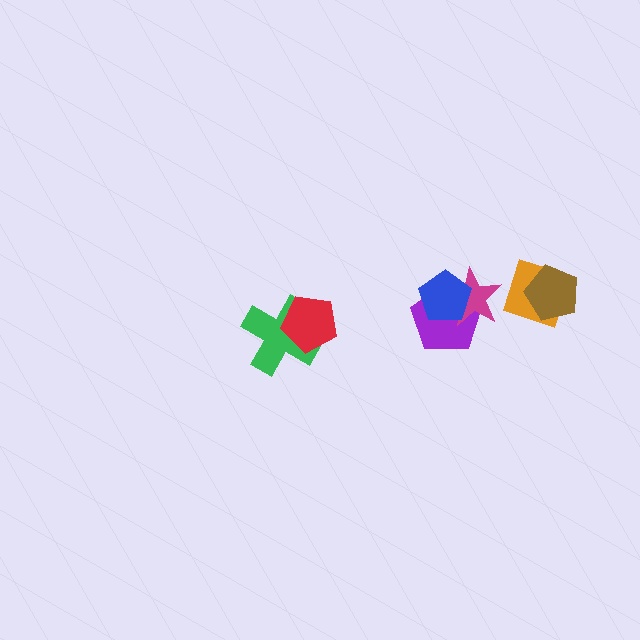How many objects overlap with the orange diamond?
1 object overlaps with the orange diamond.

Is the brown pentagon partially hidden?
No, no other shape covers it.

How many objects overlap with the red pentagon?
1 object overlaps with the red pentagon.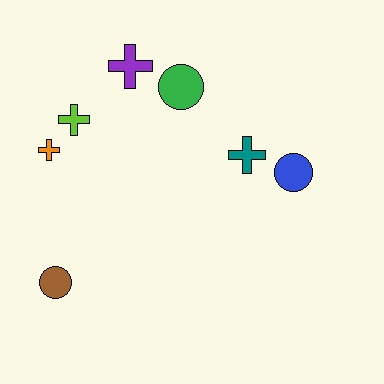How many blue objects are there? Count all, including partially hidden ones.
There is 1 blue object.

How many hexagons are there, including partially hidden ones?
There are no hexagons.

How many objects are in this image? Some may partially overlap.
There are 7 objects.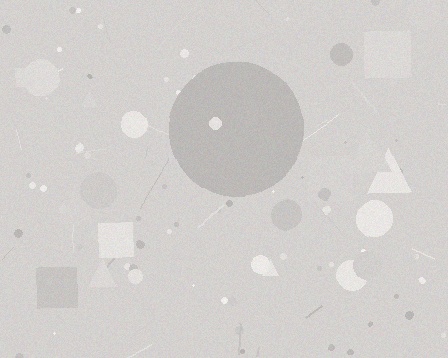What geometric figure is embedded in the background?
A circle is embedded in the background.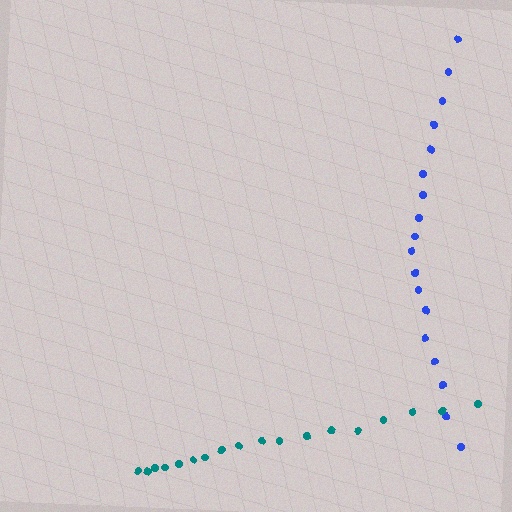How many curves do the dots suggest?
There are 2 distinct paths.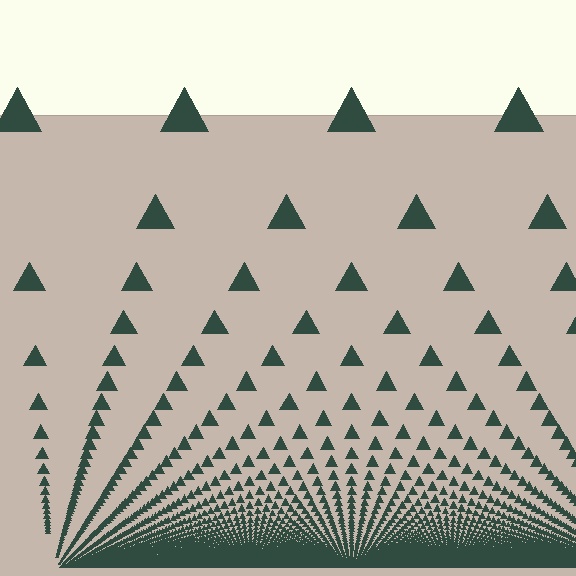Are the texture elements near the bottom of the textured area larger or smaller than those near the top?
Smaller. The gradient is inverted — elements near the bottom are smaller and denser.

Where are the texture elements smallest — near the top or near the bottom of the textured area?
Near the bottom.